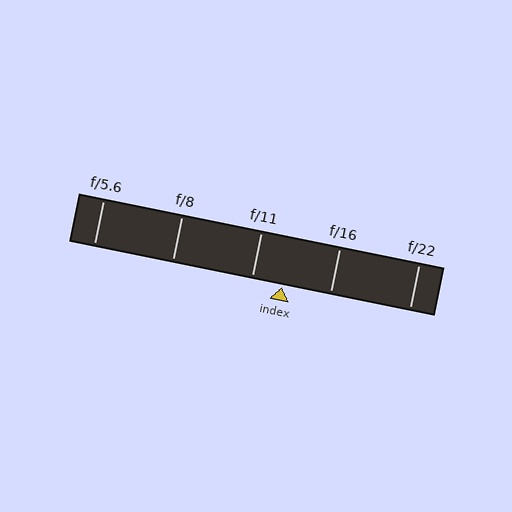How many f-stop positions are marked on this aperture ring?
There are 5 f-stop positions marked.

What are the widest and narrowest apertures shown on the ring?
The widest aperture shown is f/5.6 and the narrowest is f/22.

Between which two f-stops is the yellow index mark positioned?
The index mark is between f/11 and f/16.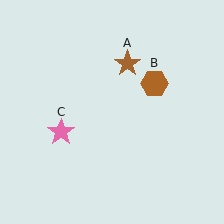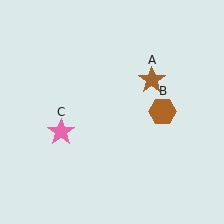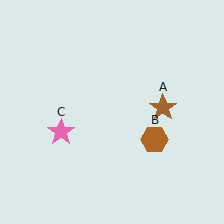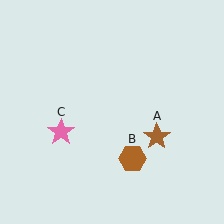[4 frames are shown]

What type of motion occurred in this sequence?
The brown star (object A), brown hexagon (object B) rotated clockwise around the center of the scene.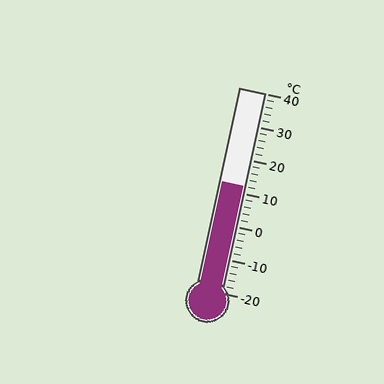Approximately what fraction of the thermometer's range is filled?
The thermometer is filled to approximately 55% of its range.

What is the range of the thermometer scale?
The thermometer scale ranges from -20°C to 40°C.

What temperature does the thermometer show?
The thermometer shows approximately 12°C.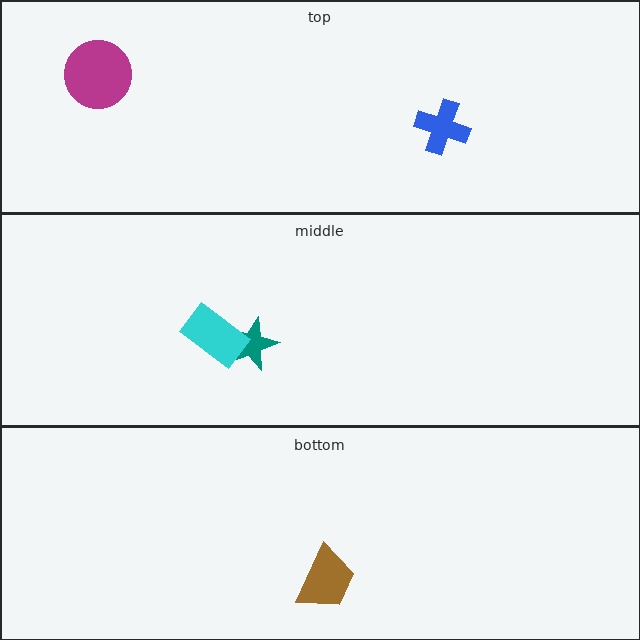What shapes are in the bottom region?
The brown trapezoid.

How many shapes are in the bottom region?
1.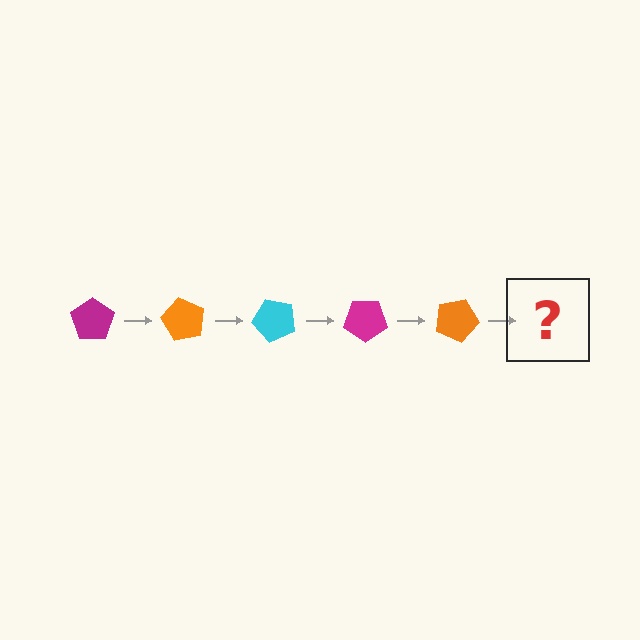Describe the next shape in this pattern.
It should be a cyan pentagon, rotated 300 degrees from the start.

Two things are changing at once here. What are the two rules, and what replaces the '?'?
The two rules are that it rotates 60 degrees each step and the color cycles through magenta, orange, and cyan. The '?' should be a cyan pentagon, rotated 300 degrees from the start.